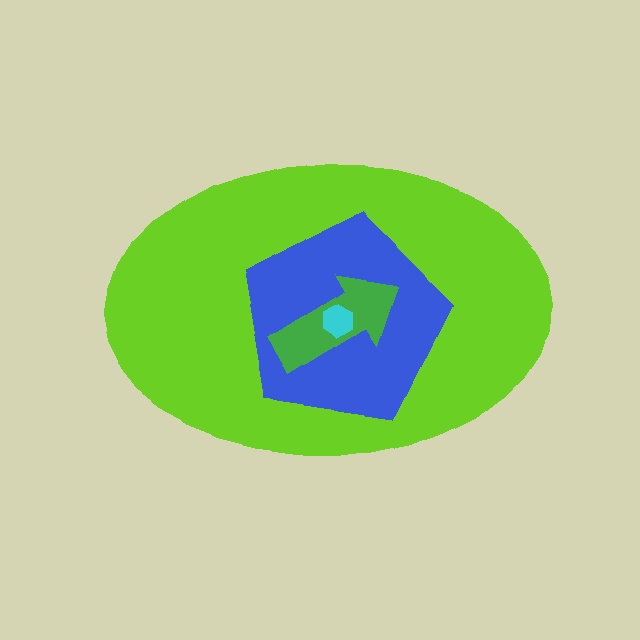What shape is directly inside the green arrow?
The cyan hexagon.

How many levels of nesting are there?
4.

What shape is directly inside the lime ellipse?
The blue pentagon.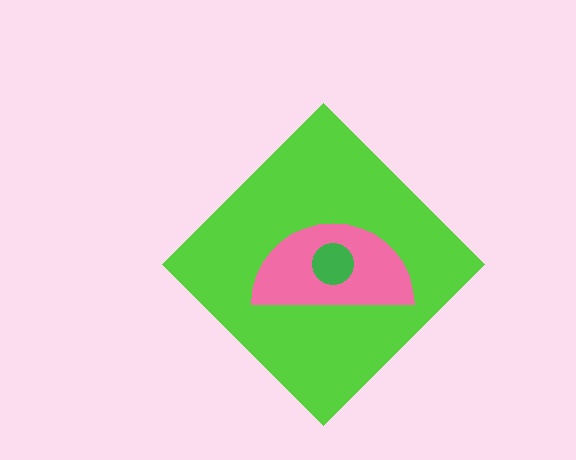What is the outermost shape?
The lime diamond.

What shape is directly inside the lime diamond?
The pink semicircle.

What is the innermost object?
The green circle.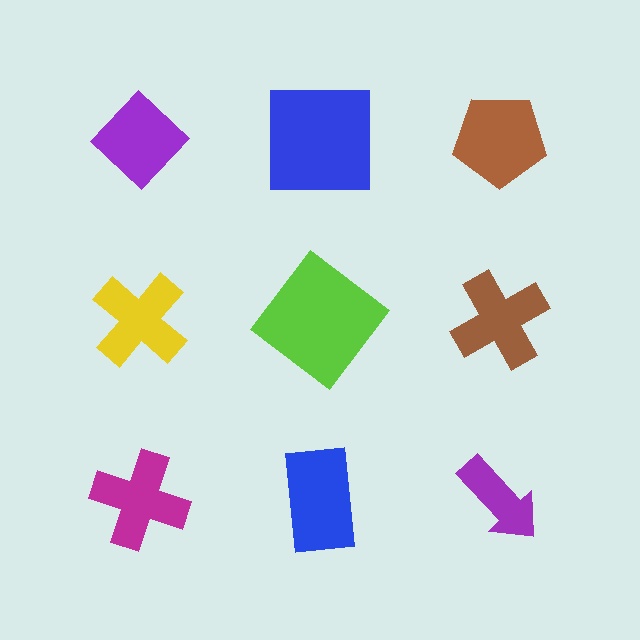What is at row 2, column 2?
A lime diamond.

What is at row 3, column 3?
A purple arrow.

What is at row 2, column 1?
A yellow cross.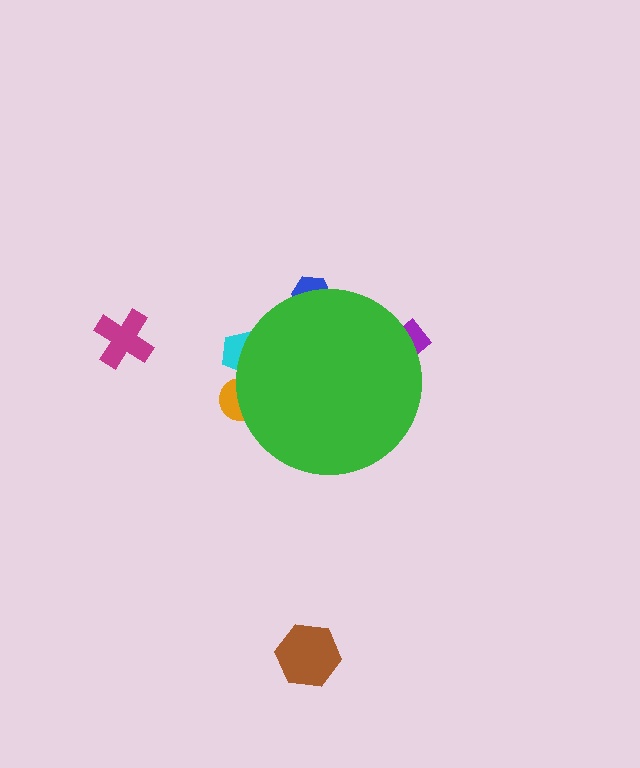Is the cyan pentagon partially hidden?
Yes, the cyan pentagon is partially hidden behind the green circle.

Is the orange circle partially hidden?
Yes, the orange circle is partially hidden behind the green circle.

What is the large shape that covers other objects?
A green circle.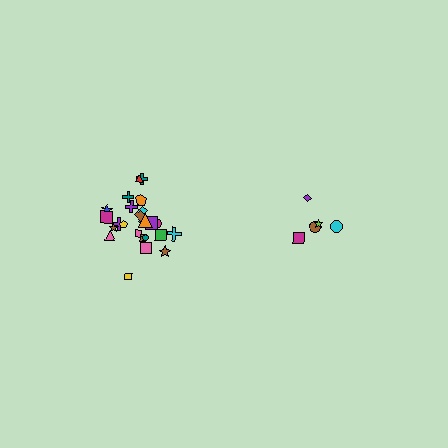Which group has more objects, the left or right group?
The left group.